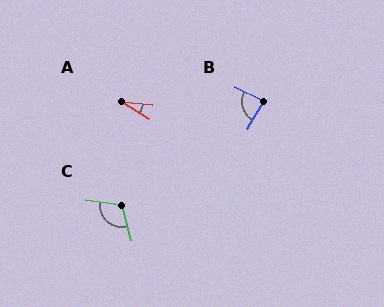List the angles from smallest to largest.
A (26°), B (86°), C (112°).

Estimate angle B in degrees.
Approximately 86 degrees.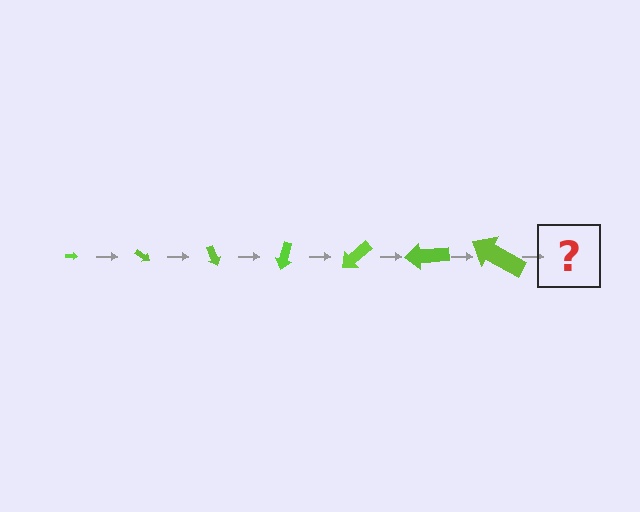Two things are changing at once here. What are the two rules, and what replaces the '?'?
The two rules are that the arrow grows larger each step and it rotates 35 degrees each step. The '?' should be an arrow, larger than the previous one and rotated 245 degrees from the start.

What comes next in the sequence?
The next element should be an arrow, larger than the previous one and rotated 245 degrees from the start.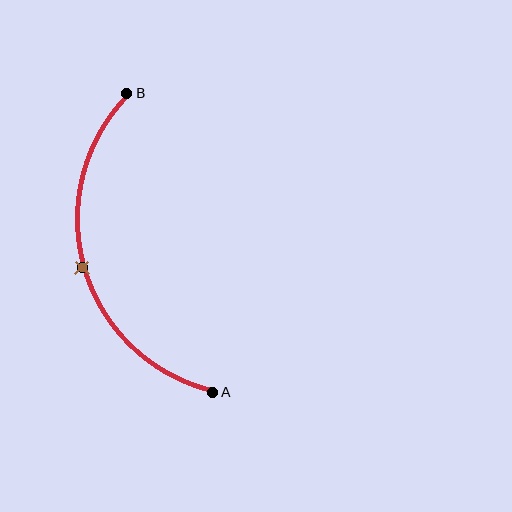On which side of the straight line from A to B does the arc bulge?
The arc bulges to the left of the straight line connecting A and B.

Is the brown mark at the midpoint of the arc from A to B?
Yes. The brown mark lies on the arc at equal arc-length from both A and B — it is the arc midpoint.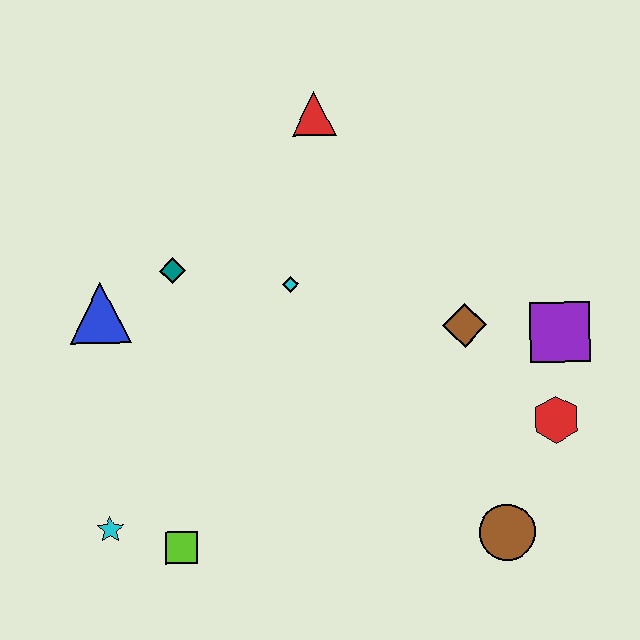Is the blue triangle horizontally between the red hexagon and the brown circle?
No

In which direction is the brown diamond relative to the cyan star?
The brown diamond is to the right of the cyan star.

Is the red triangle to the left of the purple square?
Yes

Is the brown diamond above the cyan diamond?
No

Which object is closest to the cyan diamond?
The teal diamond is closest to the cyan diamond.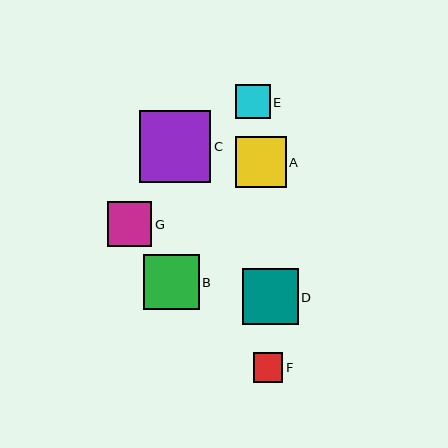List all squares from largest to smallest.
From largest to smallest: C, D, B, A, G, E, F.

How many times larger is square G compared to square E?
Square G is approximately 1.3 times the size of square E.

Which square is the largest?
Square C is the largest with a size of approximately 72 pixels.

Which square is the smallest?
Square F is the smallest with a size of approximately 30 pixels.